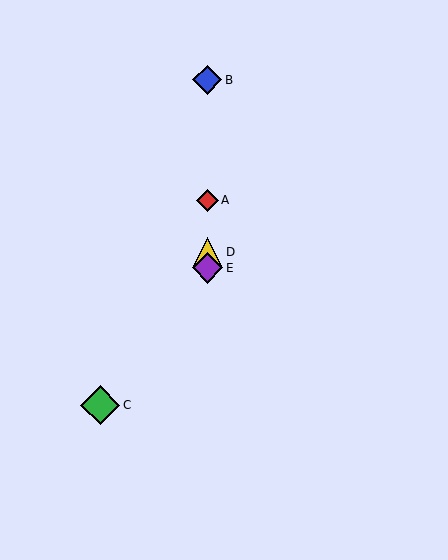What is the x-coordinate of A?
Object A is at x≈207.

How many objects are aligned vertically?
4 objects (A, B, D, E) are aligned vertically.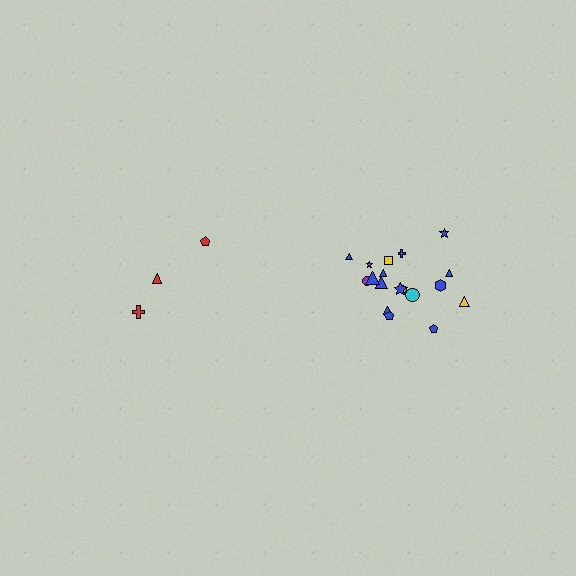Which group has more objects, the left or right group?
The right group.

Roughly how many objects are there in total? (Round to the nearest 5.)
Roughly 20 objects in total.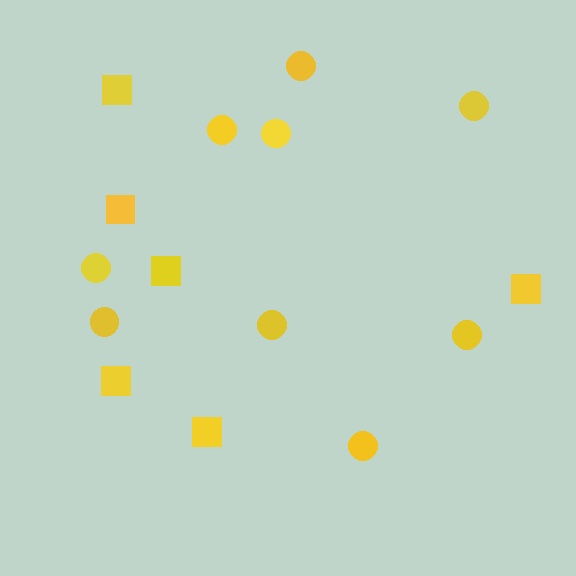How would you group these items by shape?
There are 2 groups: one group of circles (9) and one group of squares (6).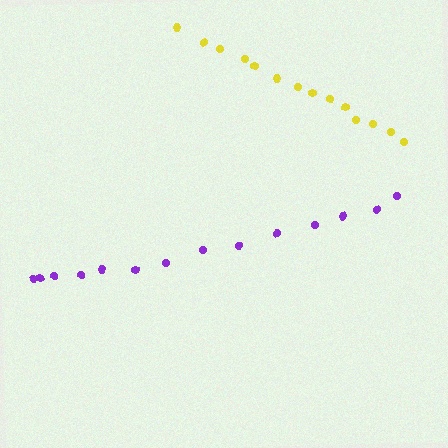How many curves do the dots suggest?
There are 2 distinct paths.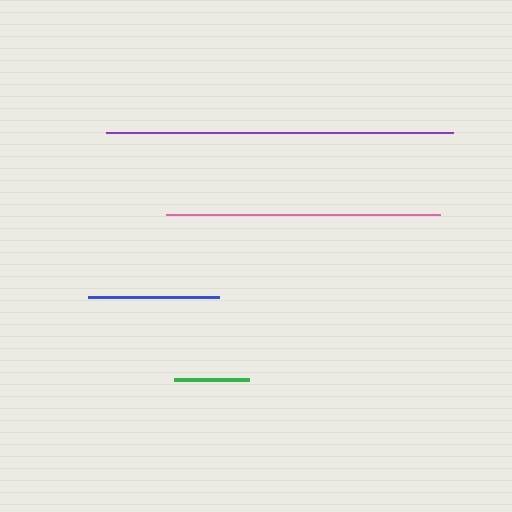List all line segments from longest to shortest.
From longest to shortest: purple, pink, blue, green.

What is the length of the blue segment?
The blue segment is approximately 131 pixels long.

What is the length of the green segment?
The green segment is approximately 74 pixels long.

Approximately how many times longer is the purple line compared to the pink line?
The purple line is approximately 1.3 times the length of the pink line.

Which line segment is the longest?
The purple line is the longest at approximately 347 pixels.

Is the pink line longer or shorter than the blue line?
The pink line is longer than the blue line.